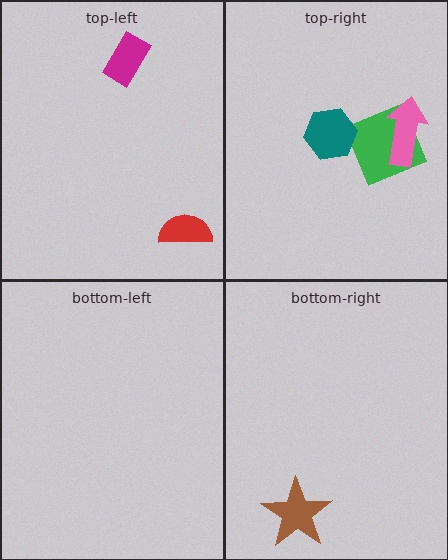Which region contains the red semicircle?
The top-left region.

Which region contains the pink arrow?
The top-right region.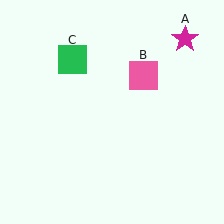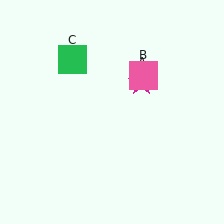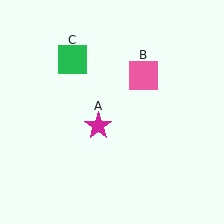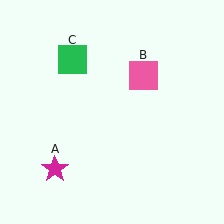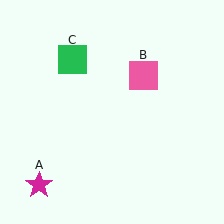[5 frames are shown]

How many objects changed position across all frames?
1 object changed position: magenta star (object A).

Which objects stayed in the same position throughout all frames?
Pink square (object B) and green square (object C) remained stationary.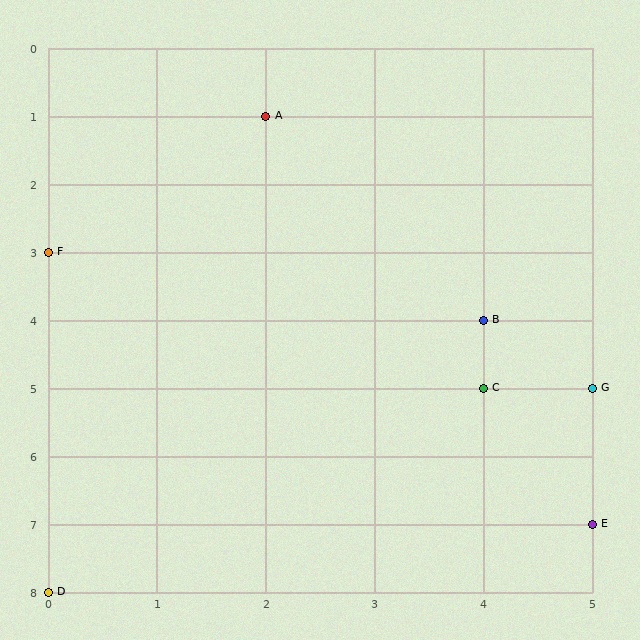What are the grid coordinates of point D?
Point D is at grid coordinates (0, 8).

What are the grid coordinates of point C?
Point C is at grid coordinates (4, 5).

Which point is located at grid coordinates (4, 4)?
Point B is at (4, 4).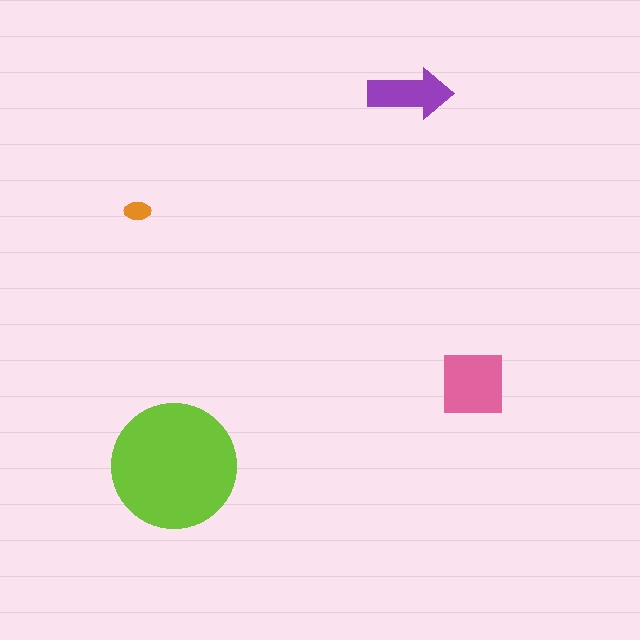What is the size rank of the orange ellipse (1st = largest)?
4th.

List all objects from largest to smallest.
The lime circle, the pink square, the purple arrow, the orange ellipse.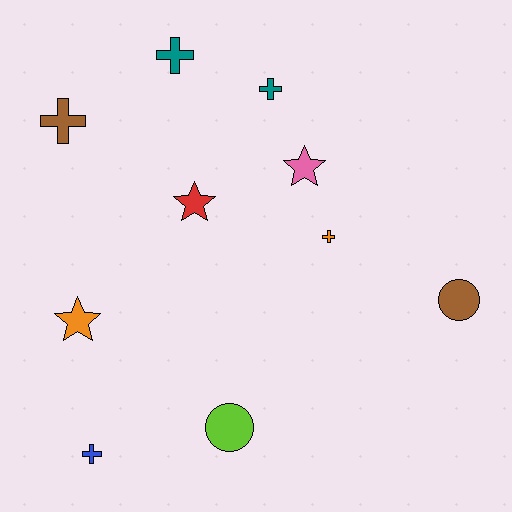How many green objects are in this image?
There are no green objects.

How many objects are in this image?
There are 10 objects.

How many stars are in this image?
There are 3 stars.